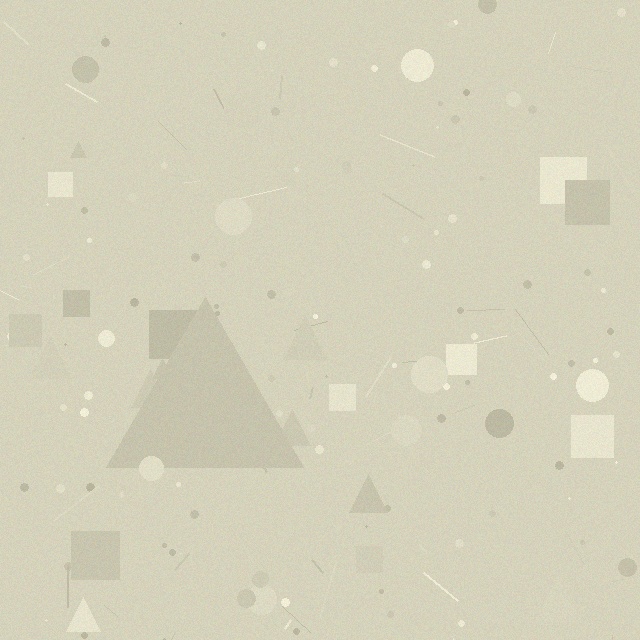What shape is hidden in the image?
A triangle is hidden in the image.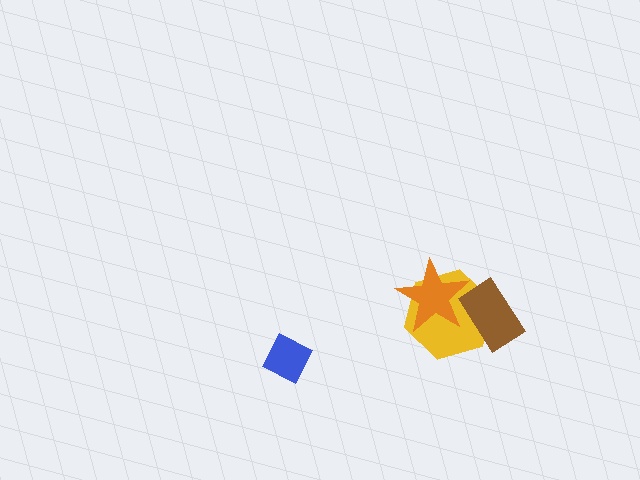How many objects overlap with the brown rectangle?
2 objects overlap with the brown rectangle.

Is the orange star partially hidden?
No, no other shape covers it.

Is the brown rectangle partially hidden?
Yes, it is partially covered by another shape.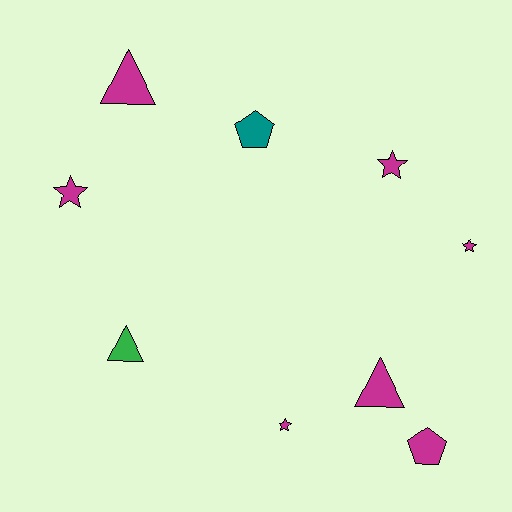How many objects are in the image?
There are 9 objects.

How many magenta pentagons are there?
There is 1 magenta pentagon.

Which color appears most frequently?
Magenta, with 7 objects.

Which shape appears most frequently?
Star, with 4 objects.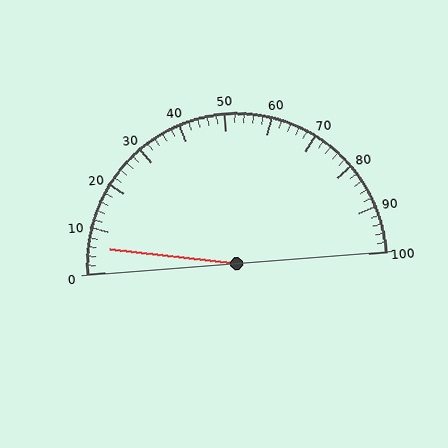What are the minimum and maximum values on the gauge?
The gauge ranges from 0 to 100.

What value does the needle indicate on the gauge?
The needle indicates approximately 6.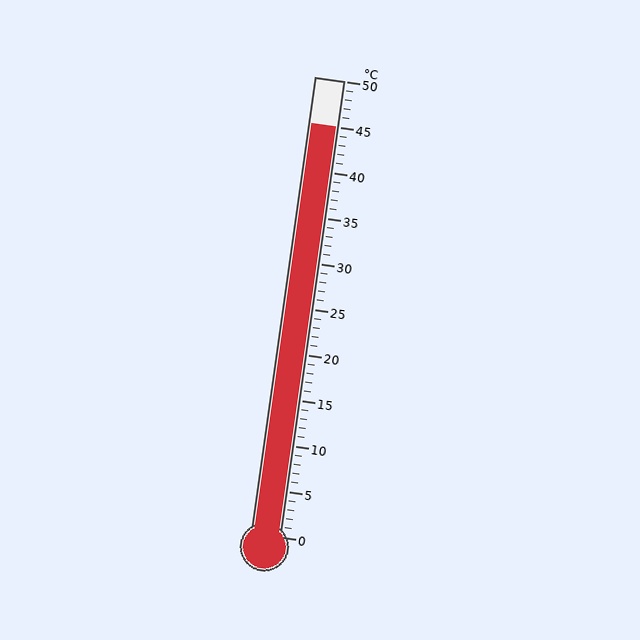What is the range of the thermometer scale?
The thermometer scale ranges from 0°C to 50°C.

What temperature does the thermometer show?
The thermometer shows approximately 45°C.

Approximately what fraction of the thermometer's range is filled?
The thermometer is filled to approximately 90% of its range.